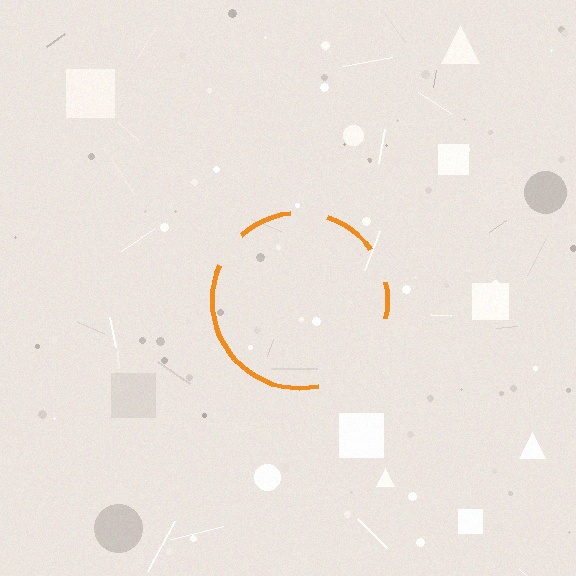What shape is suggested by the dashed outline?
The dashed outline suggests a circle.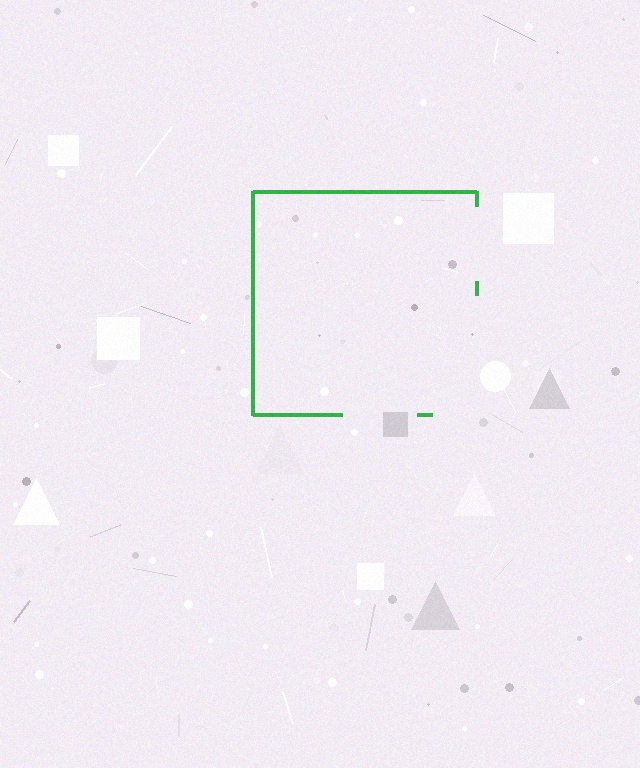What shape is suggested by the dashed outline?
The dashed outline suggests a square.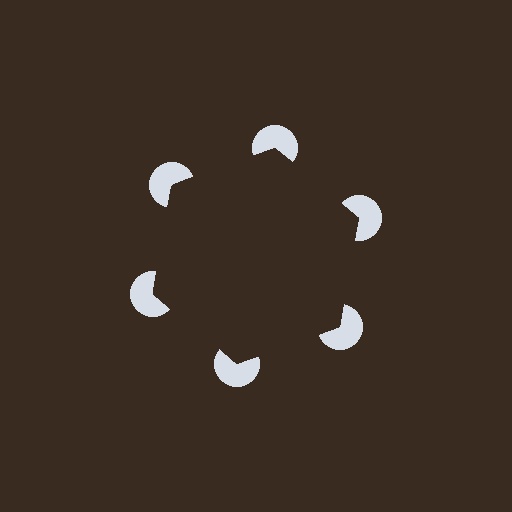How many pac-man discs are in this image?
There are 6 — one at each vertex of the illusory hexagon.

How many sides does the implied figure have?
6 sides.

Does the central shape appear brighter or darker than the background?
It typically appears slightly darker than the background, even though no actual brightness change is drawn.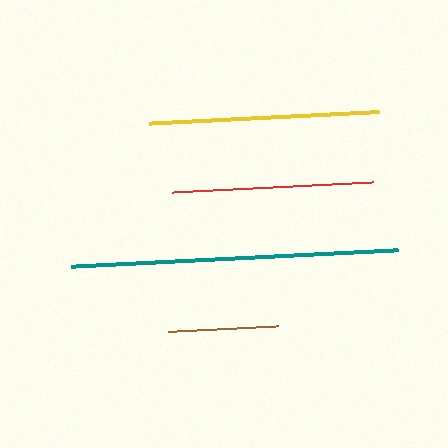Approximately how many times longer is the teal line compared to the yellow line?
The teal line is approximately 1.4 times the length of the yellow line.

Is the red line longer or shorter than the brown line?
The red line is longer than the brown line.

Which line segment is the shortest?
The brown line is the shortest at approximately 110 pixels.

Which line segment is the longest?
The teal line is the longest at approximately 327 pixels.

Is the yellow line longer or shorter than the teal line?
The teal line is longer than the yellow line.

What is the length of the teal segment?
The teal segment is approximately 327 pixels long.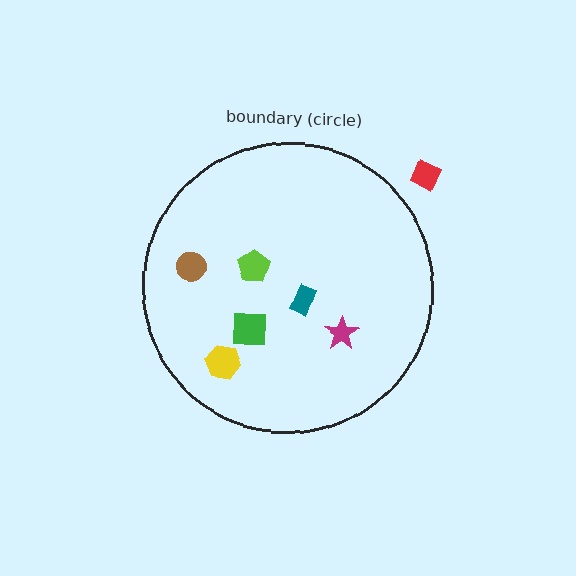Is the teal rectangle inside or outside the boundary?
Inside.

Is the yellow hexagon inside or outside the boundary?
Inside.